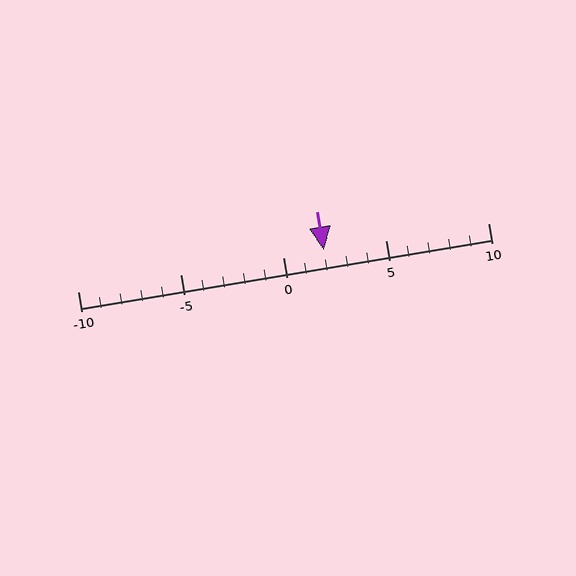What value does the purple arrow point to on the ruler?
The purple arrow points to approximately 2.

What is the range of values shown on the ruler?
The ruler shows values from -10 to 10.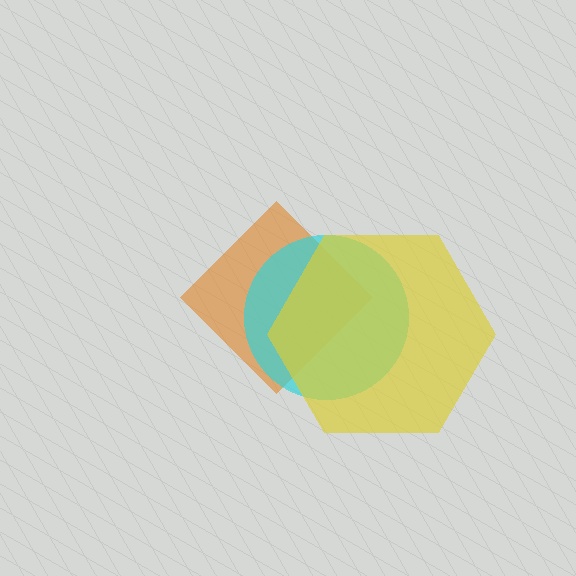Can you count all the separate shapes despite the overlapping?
Yes, there are 3 separate shapes.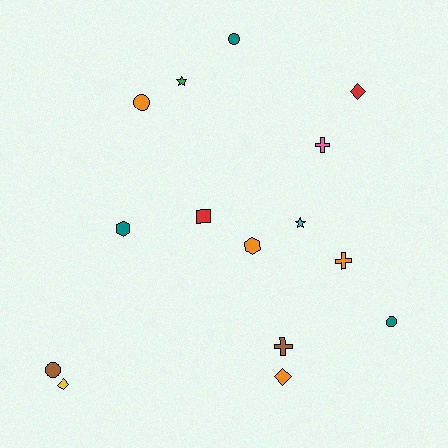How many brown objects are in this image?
There are 2 brown objects.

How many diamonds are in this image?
There are 3 diamonds.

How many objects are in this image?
There are 15 objects.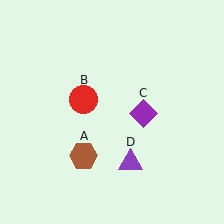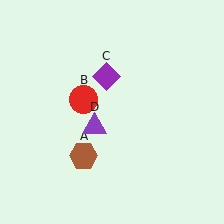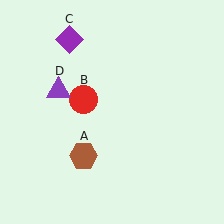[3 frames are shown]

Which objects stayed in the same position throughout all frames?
Brown hexagon (object A) and red circle (object B) remained stationary.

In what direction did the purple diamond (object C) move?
The purple diamond (object C) moved up and to the left.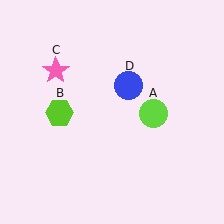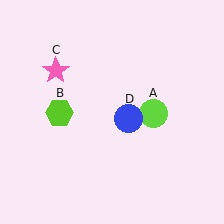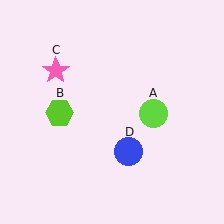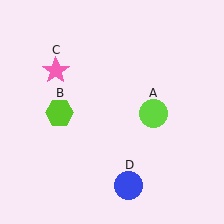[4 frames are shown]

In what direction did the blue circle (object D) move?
The blue circle (object D) moved down.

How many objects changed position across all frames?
1 object changed position: blue circle (object D).